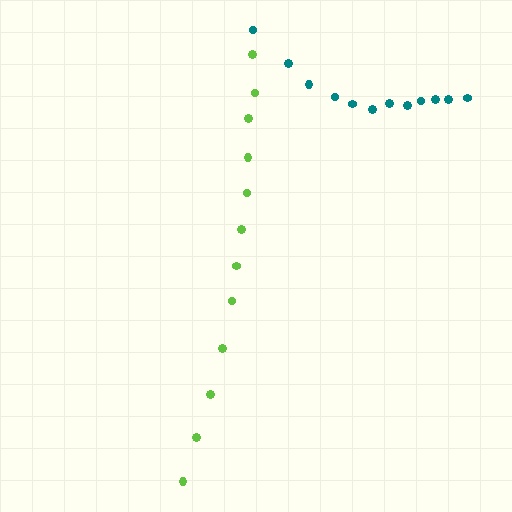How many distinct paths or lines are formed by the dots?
There are 2 distinct paths.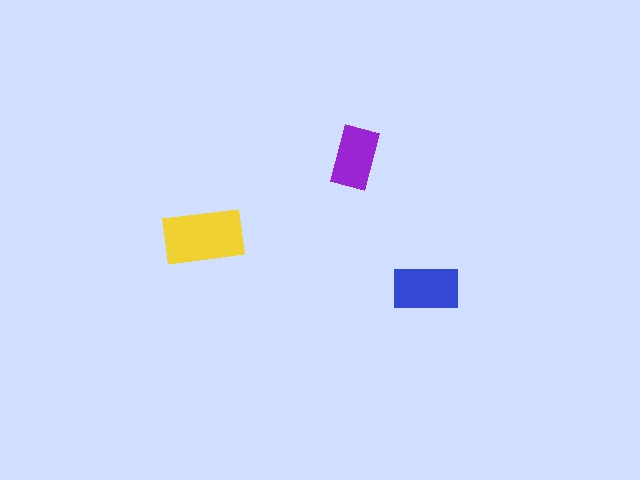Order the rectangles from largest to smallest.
the yellow one, the blue one, the purple one.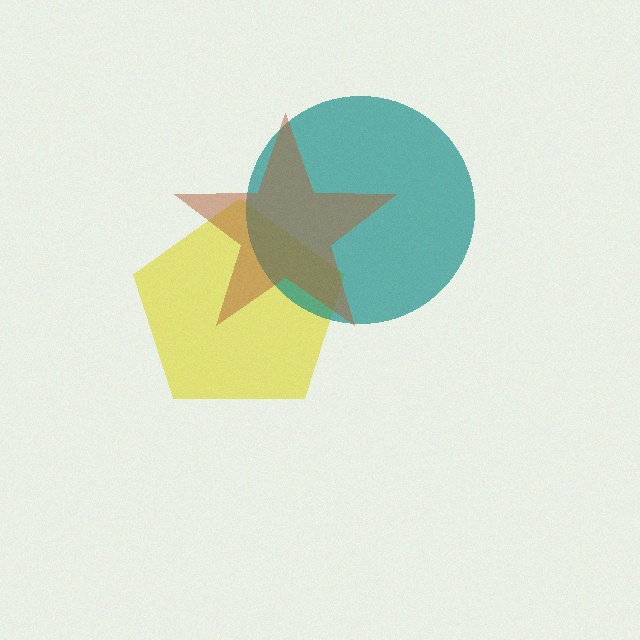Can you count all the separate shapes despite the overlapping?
Yes, there are 3 separate shapes.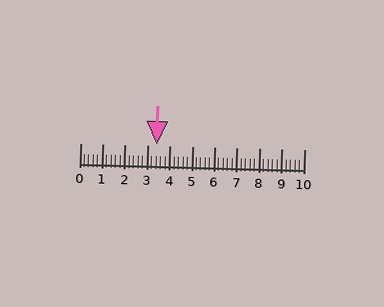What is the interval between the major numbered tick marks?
The major tick marks are spaced 1 units apart.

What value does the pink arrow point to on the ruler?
The pink arrow points to approximately 3.4.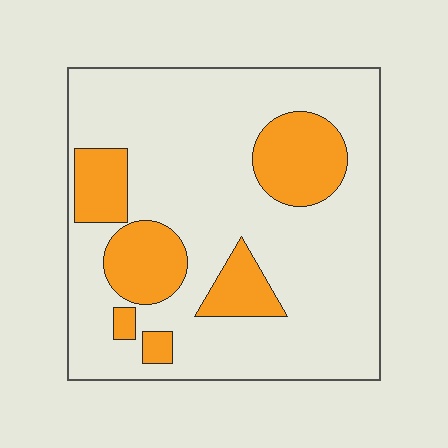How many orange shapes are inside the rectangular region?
6.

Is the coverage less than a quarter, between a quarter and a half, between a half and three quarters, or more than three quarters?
Less than a quarter.